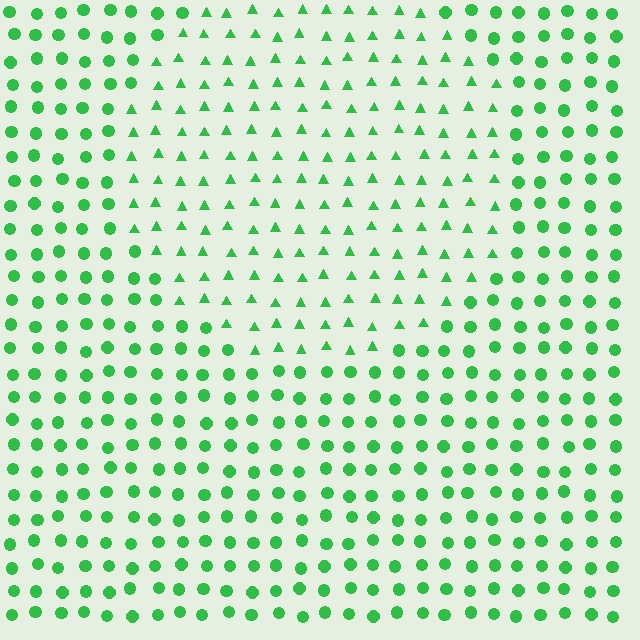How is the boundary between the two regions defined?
The boundary is defined by a change in element shape: triangles inside vs. circles outside. All elements share the same color and spacing.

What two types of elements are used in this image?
The image uses triangles inside the circle region and circles outside it.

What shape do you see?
I see a circle.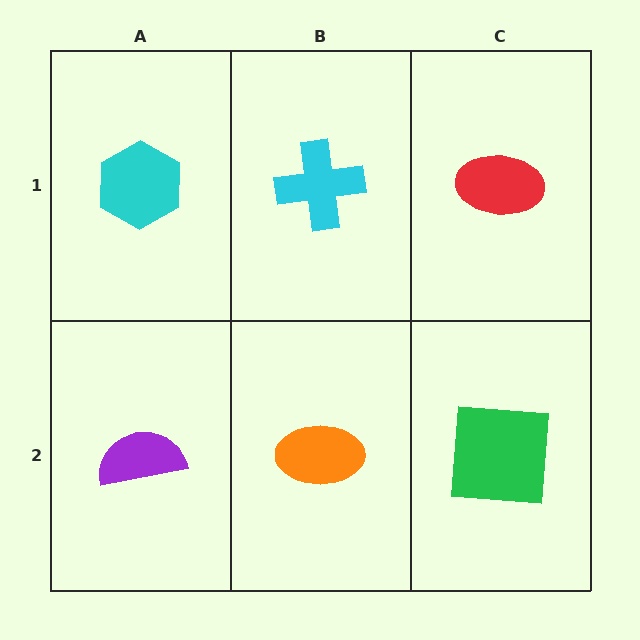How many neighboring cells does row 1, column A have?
2.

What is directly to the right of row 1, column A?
A cyan cross.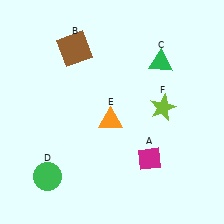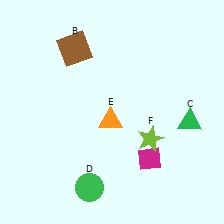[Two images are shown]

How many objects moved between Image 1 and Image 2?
3 objects moved between the two images.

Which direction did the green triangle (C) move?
The green triangle (C) moved down.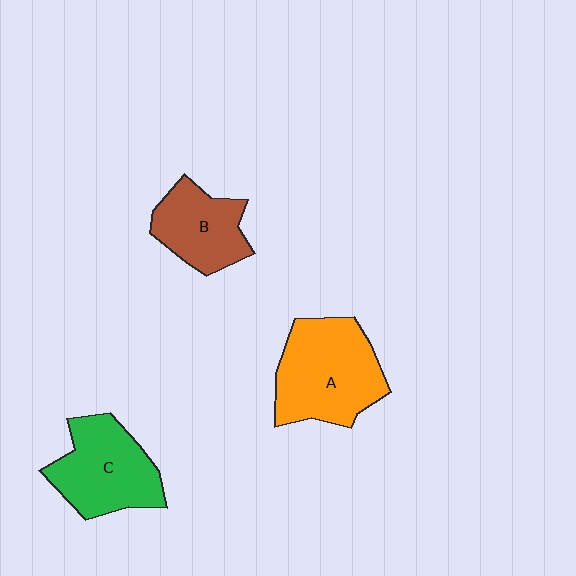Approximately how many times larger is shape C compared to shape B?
Approximately 1.3 times.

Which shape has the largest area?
Shape A (orange).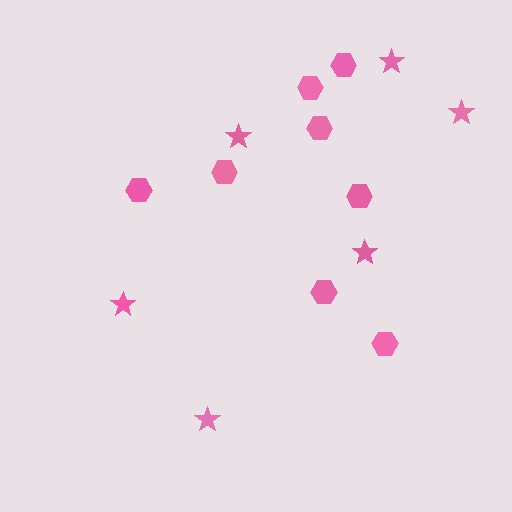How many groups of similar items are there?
There are 2 groups: one group of stars (6) and one group of hexagons (8).